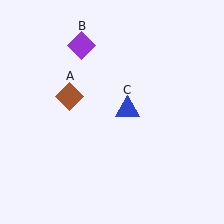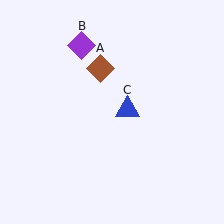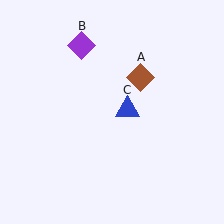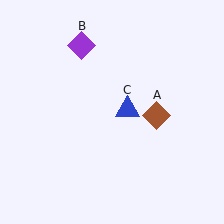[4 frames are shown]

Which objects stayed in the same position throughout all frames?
Purple diamond (object B) and blue triangle (object C) remained stationary.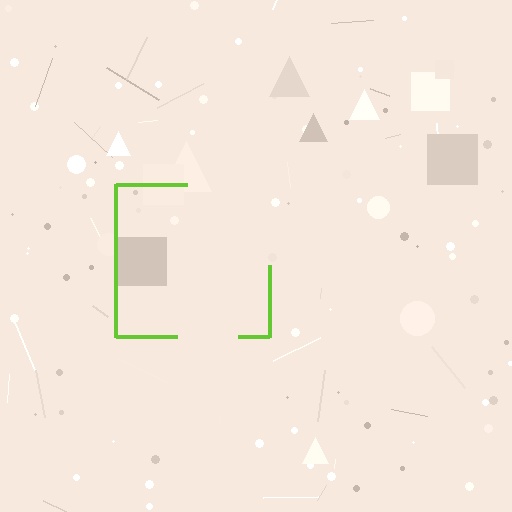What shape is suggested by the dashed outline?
The dashed outline suggests a square.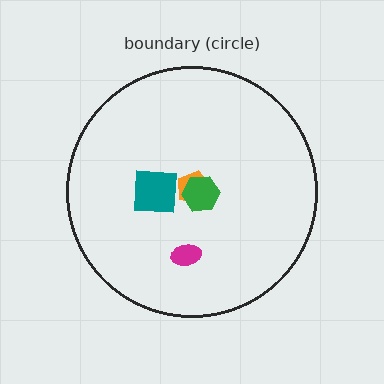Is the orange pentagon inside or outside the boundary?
Inside.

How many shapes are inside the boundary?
4 inside, 0 outside.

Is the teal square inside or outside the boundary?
Inside.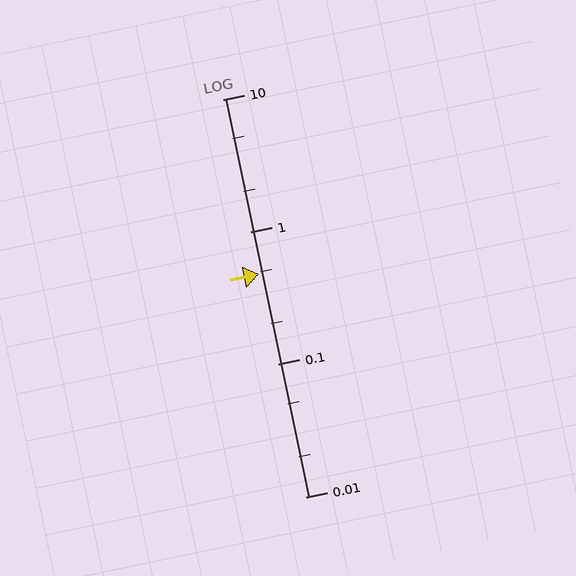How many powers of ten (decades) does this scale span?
The scale spans 3 decades, from 0.01 to 10.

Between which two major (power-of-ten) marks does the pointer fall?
The pointer is between 0.1 and 1.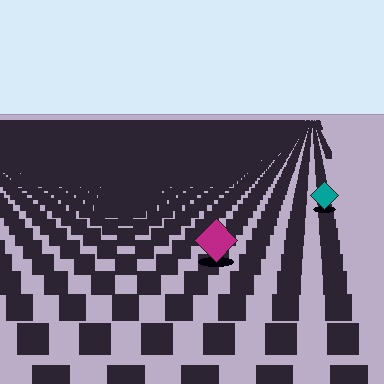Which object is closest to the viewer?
The magenta diamond is closest. The texture marks near it are larger and more spread out.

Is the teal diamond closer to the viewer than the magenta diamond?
No. The magenta diamond is closer — you can tell from the texture gradient: the ground texture is coarser near it.